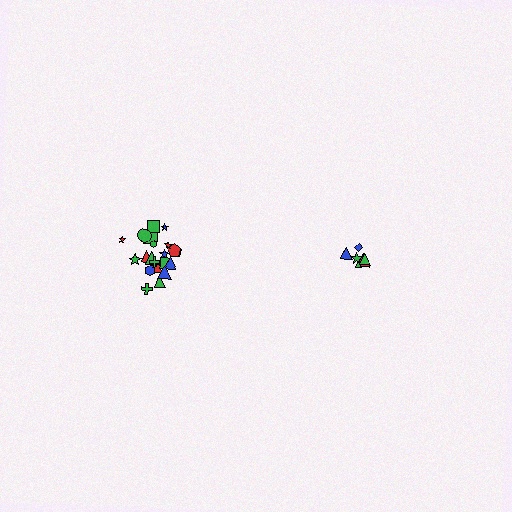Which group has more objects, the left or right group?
The left group.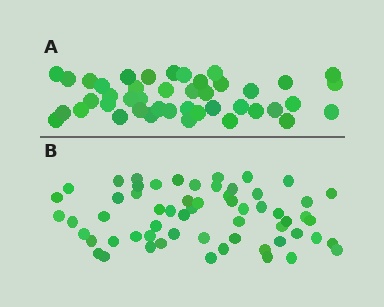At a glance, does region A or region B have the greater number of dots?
Region B (the bottom region) has more dots.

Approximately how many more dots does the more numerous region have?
Region B has approximately 15 more dots than region A.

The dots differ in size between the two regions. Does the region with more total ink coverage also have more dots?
No. Region A has more total ink coverage because its dots are larger, but region B actually contains more individual dots. Total area can be misleading — the number of items is what matters here.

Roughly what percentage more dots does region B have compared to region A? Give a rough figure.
About 40% more.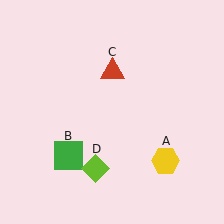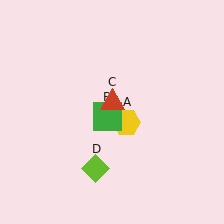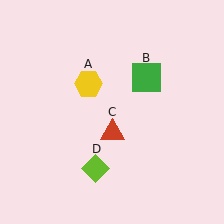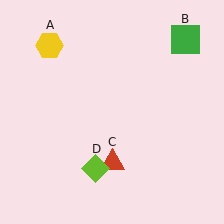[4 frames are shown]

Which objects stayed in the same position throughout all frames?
Lime diamond (object D) remained stationary.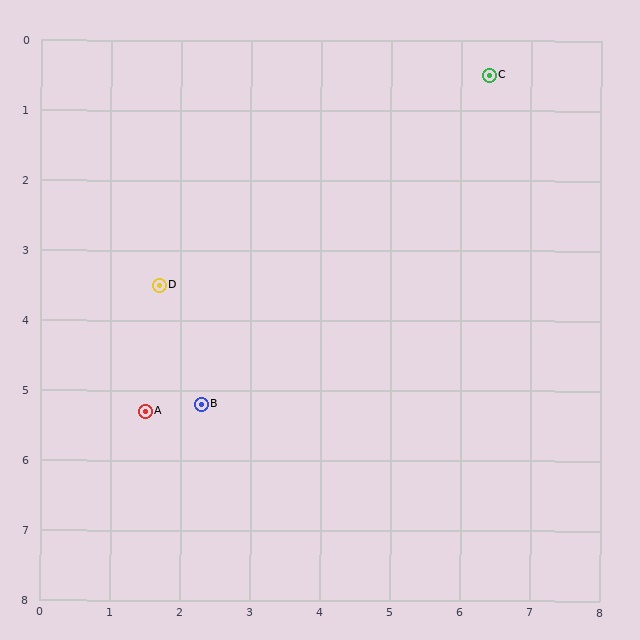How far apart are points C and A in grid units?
Points C and A are about 6.9 grid units apart.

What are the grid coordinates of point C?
Point C is at approximately (6.4, 0.5).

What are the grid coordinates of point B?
Point B is at approximately (2.3, 5.2).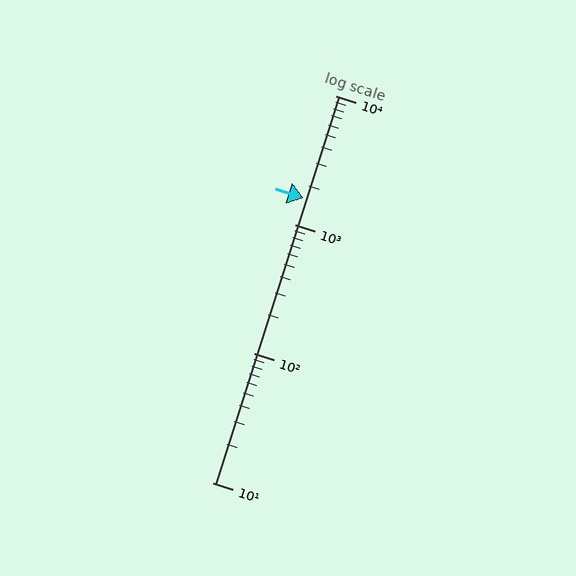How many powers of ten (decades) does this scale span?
The scale spans 3 decades, from 10 to 10000.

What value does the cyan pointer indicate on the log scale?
The pointer indicates approximately 1600.